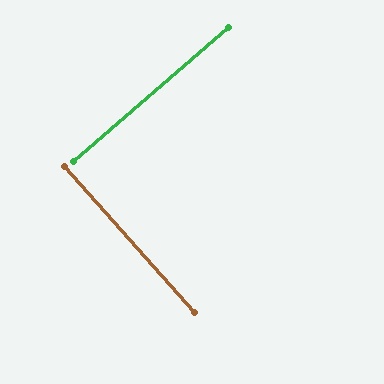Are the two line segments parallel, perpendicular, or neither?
Perpendicular — they meet at approximately 89°.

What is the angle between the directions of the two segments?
Approximately 89 degrees.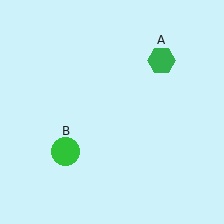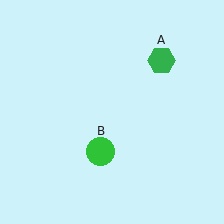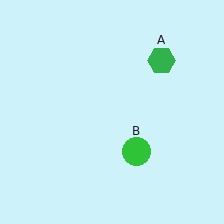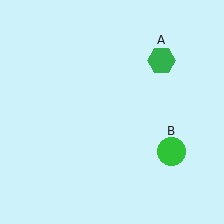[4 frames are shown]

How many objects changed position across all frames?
1 object changed position: green circle (object B).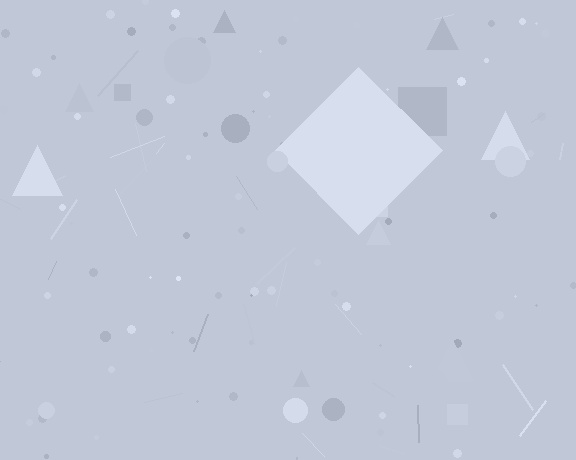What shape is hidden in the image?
A diamond is hidden in the image.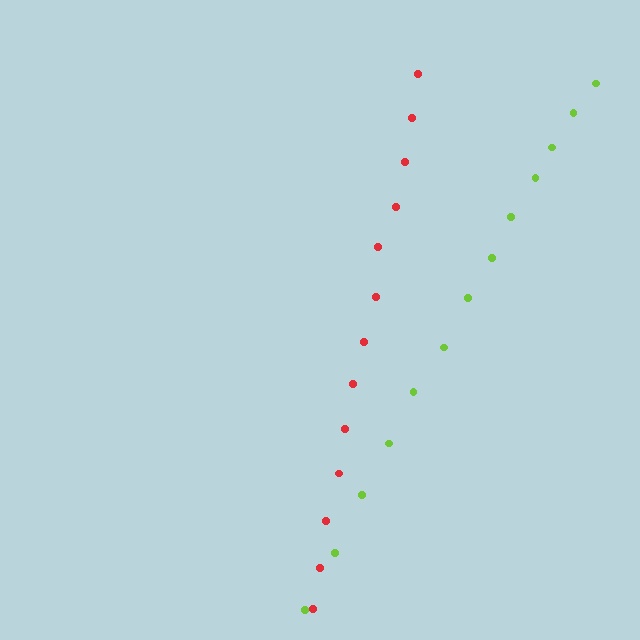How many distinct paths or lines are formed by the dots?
There are 2 distinct paths.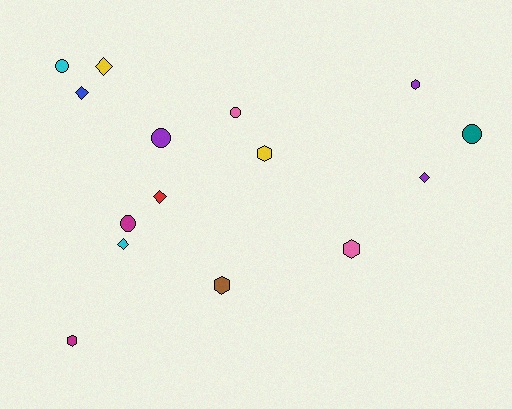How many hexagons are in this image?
There are 5 hexagons.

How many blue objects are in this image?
There is 1 blue object.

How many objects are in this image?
There are 15 objects.